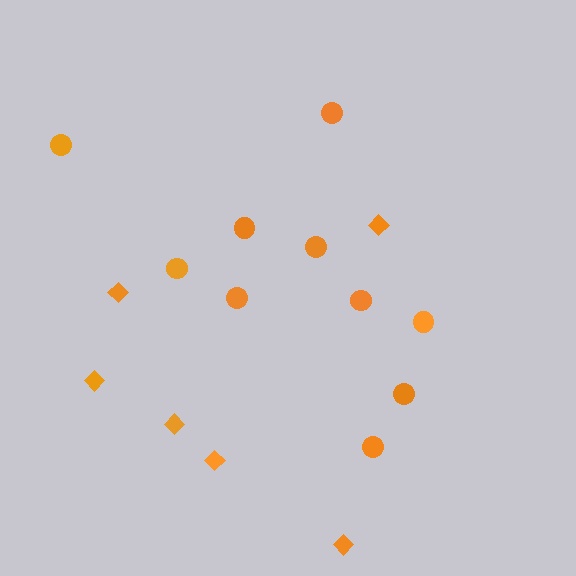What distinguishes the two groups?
There are 2 groups: one group of circles (10) and one group of diamonds (6).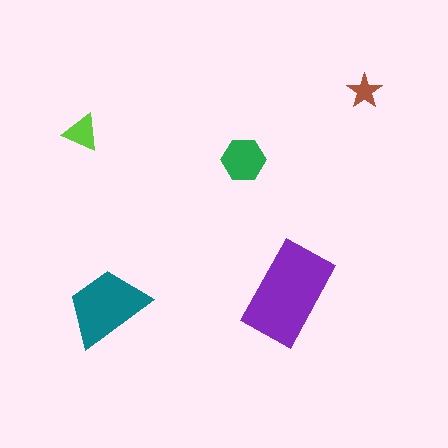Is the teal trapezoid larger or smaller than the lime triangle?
Larger.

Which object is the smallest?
The brown star.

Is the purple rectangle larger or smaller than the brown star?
Larger.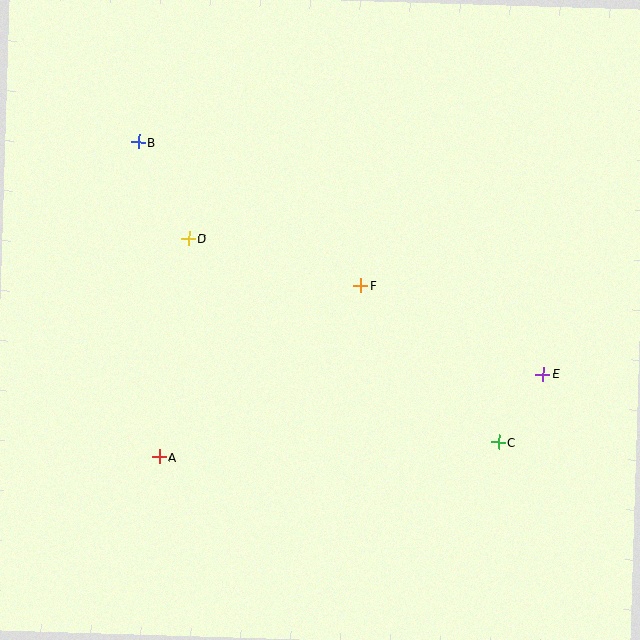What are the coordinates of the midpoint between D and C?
The midpoint between D and C is at (344, 340).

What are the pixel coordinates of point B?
Point B is at (138, 142).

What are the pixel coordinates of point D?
Point D is at (189, 239).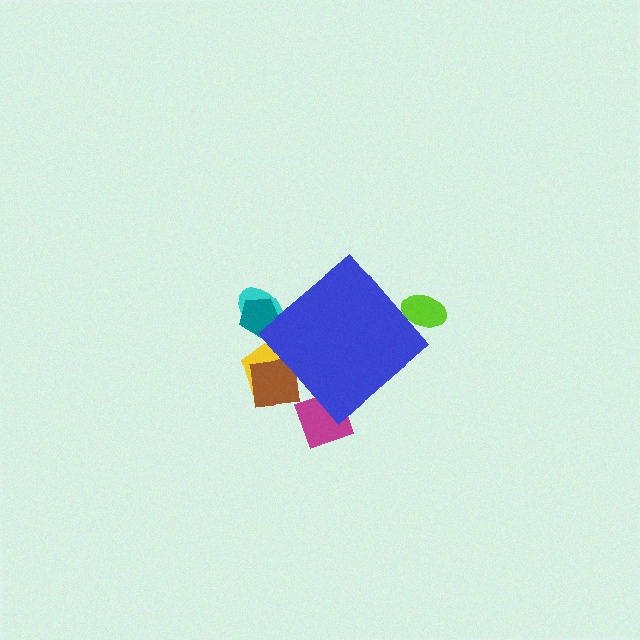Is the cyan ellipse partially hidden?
Yes, the cyan ellipse is partially hidden behind the blue diamond.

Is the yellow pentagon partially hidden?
Yes, the yellow pentagon is partially hidden behind the blue diamond.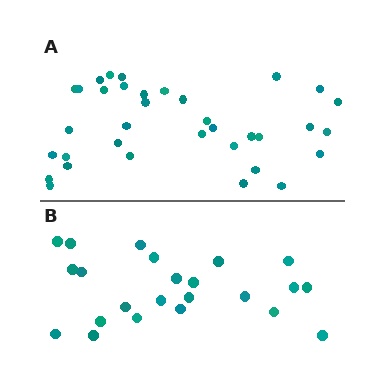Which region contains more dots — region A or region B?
Region A (the top region) has more dots.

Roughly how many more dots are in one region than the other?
Region A has roughly 12 or so more dots than region B.